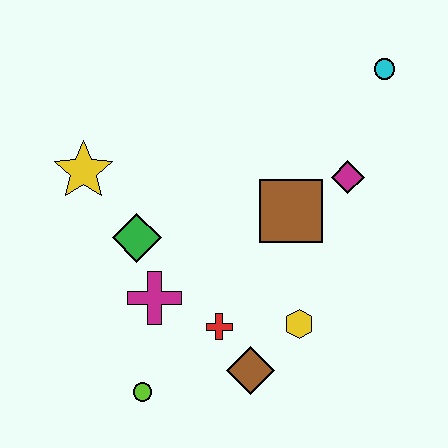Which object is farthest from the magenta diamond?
The lime circle is farthest from the magenta diamond.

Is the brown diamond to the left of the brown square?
Yes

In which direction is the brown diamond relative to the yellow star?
The brown diamond is below the yellow star.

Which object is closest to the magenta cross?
The green diamond is closest to the magenta cross.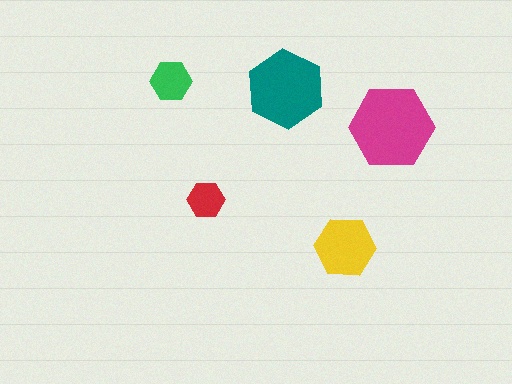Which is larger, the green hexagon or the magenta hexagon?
The magenta one.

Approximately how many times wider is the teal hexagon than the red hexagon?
About 2 times wider.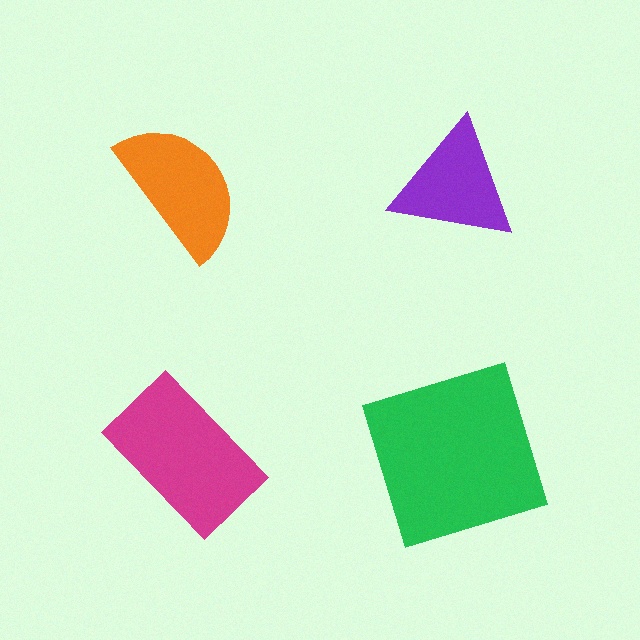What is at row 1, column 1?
An orange semicircle.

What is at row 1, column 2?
A purple triangle.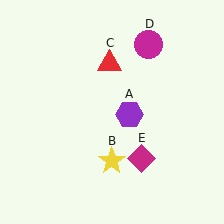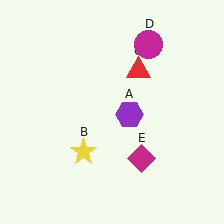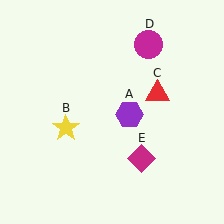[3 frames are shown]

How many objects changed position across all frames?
2 objects changed position: yellow star (object B), red triangle (object C).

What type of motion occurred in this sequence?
The yellow star (object B), red triangle (object C) rotated clockwise around the center of the scene.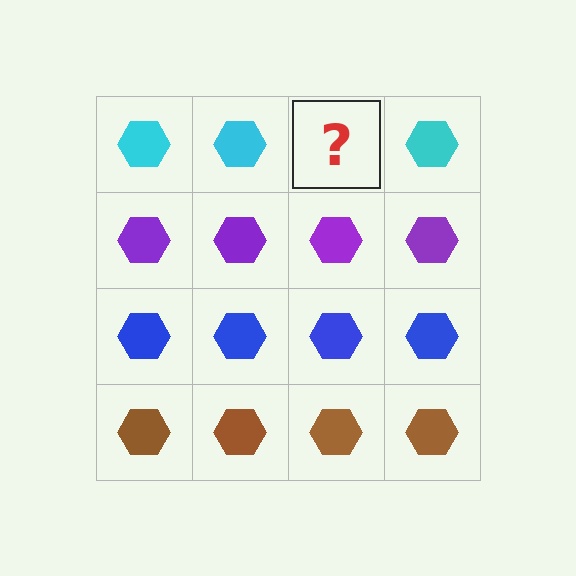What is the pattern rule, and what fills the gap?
The rule is that each row has a consistent color. The gap should be filled with a cyan hexagon.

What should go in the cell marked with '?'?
The missing cell should contain a cyan hexagon.